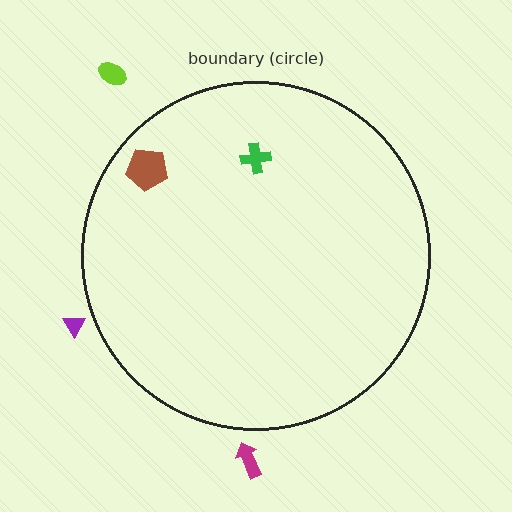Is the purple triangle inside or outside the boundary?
Outside.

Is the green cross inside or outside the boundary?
Inside.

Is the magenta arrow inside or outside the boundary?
Outside.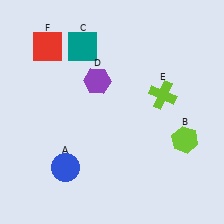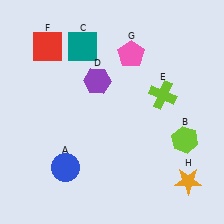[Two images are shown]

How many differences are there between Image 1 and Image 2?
There are 2 differences between the two images.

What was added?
A pink pentagon (G), an orange star (H) were added in Image 2.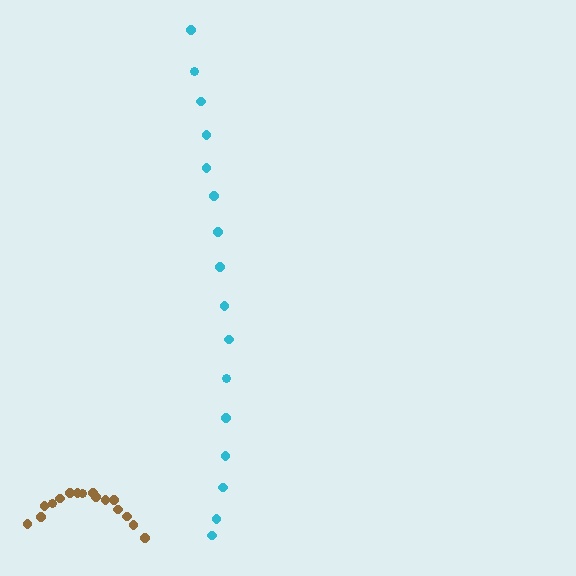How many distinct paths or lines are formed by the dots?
There are 2 distinct paths.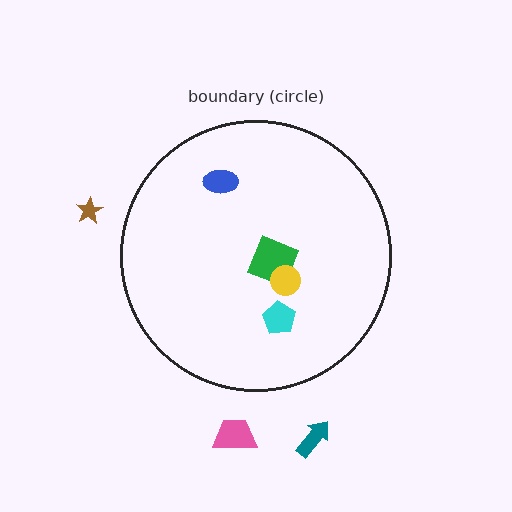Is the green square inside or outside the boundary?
Inside.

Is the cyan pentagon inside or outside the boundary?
Inside.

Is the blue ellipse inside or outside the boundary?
Inside.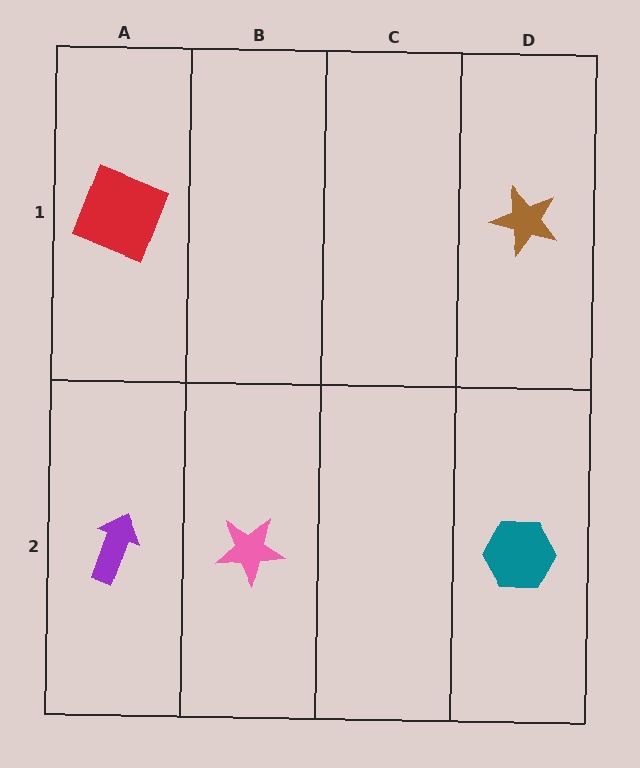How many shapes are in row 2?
3 shapes.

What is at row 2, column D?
A teal hexagon.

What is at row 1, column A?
A red square.